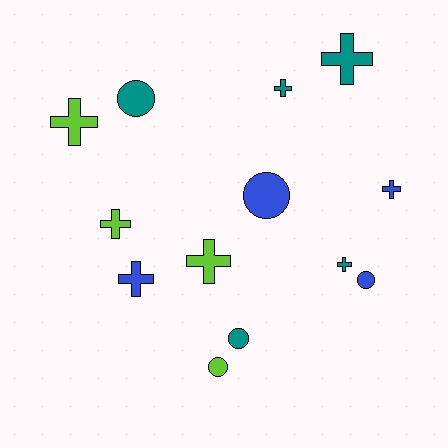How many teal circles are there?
There are 2 teal circles.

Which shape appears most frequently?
Cross, with 8 objects.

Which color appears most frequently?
Teal, with 5 objects.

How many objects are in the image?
There are 13 objects.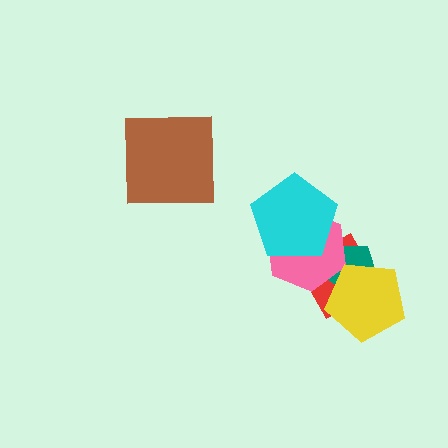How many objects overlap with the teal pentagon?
3 objects overlap with the teal pentagon.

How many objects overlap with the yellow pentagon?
2 objects overlap with the yellow pentagon.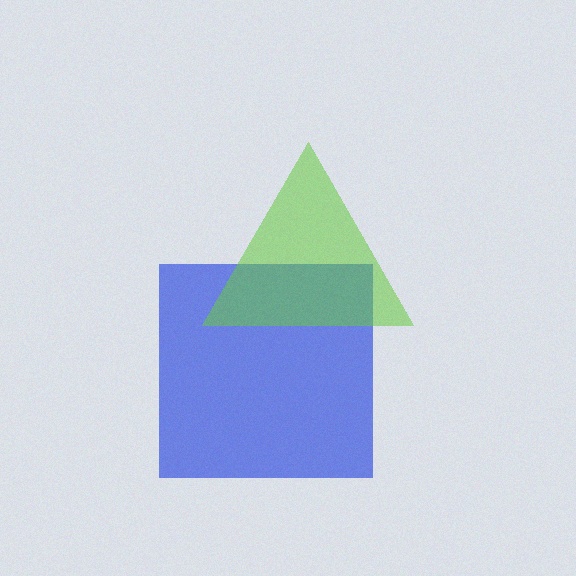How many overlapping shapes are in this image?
There are 2 overlapping shapes in the image.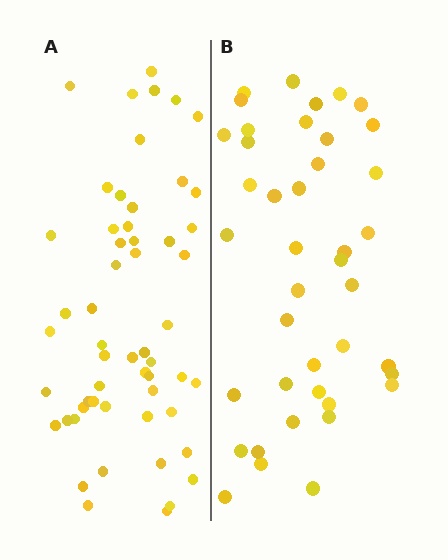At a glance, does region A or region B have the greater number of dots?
Region A (the left region) has more dots.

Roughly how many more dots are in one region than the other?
Region A has approximately 15 more dots than region B.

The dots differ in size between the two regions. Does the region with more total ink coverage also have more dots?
No. Region B has more total ink coverage because its dots are larger, but region A actually contains more individual dots. Total area can be misleading — the number of items is what matters here.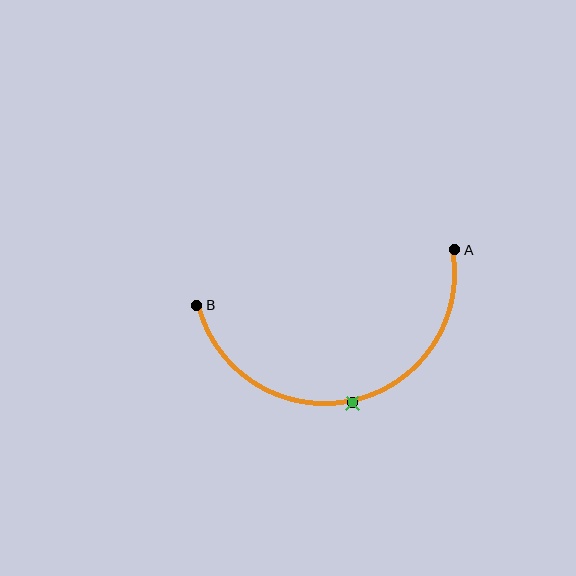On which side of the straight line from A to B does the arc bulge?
The arc bulges below the straight line connecting A and B.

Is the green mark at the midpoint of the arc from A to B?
Yes. The green mark lies on the arc at equal arc-length from both A and B — it is the arc midpoint.